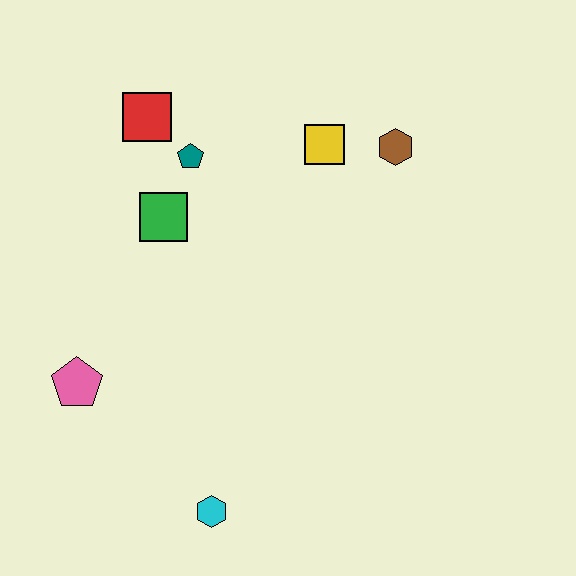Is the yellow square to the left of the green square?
No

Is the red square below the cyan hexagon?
No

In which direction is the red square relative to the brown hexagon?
The red square is to the left of the brown hexagon.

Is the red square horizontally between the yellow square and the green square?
No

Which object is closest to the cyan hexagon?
The pink pentagon is closest to the cyan hexagon.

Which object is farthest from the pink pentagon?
The brown hexagon is farthest from the pink pentagon.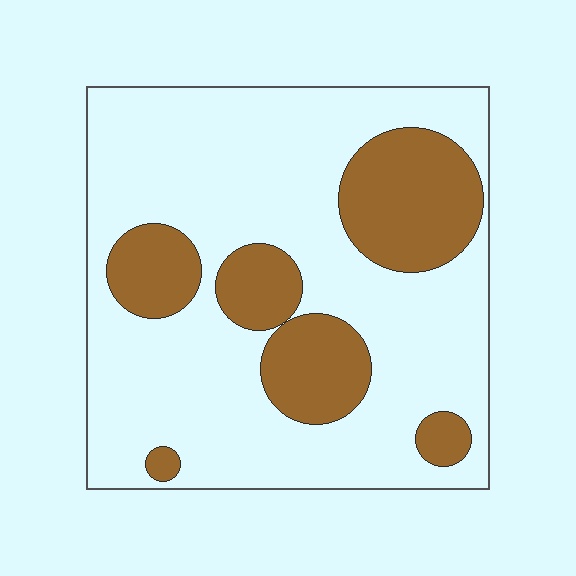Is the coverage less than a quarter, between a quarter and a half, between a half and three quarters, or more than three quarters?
Between a quarter and a half.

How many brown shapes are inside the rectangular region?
6.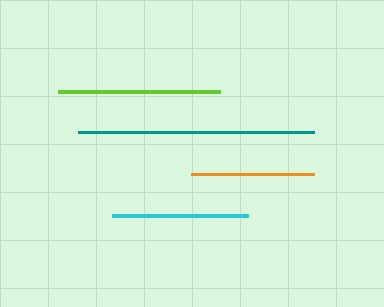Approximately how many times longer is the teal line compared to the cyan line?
The teal line is approximately 1.7 times the length of the cyan line.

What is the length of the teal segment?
The teal segment is approximately 236 pixels long.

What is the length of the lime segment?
The lime segment is approximately 161 pixels long.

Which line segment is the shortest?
The orange line is the shortest at approximately 123 pixels.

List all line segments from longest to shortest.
From longest to shortest: teal, lime, cyan, orange.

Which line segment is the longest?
The teal line is the longest at approximately 236 pixels.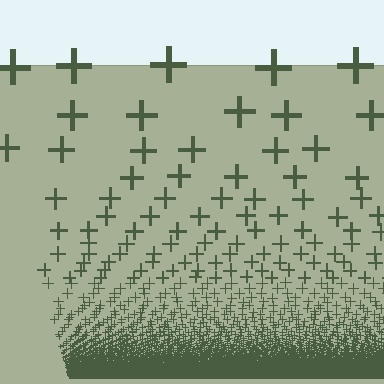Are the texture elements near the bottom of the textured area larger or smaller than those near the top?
Smaller. The gradient is inverted — elements near the bottom are smaller and denser.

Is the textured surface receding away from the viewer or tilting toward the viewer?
The surface appears to tilt toward the viewer. Texture elements get larger and sparser toward the top.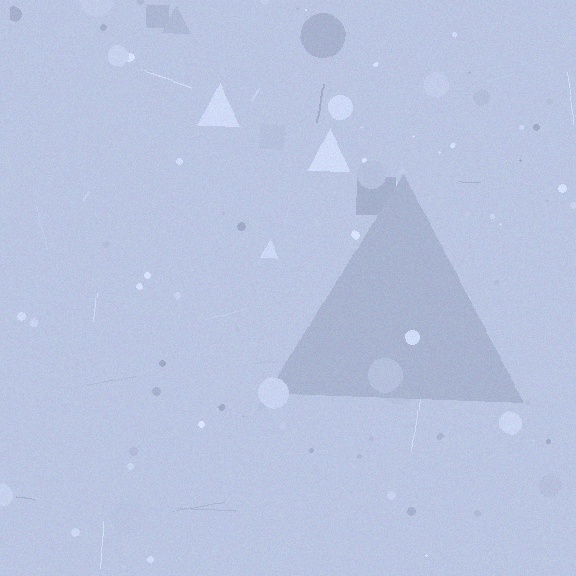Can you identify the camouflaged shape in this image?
The camouflaged shape is a triangle.